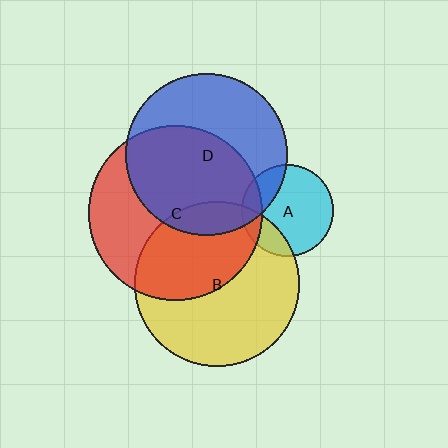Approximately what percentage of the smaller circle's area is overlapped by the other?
Approximately 20%.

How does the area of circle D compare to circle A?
Approximately 3.1 times.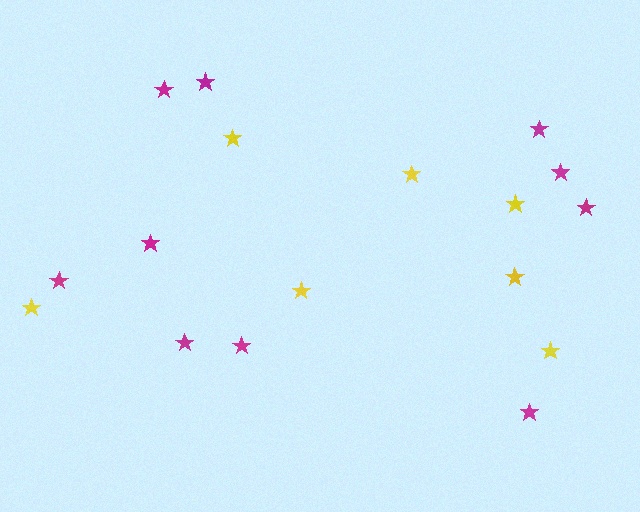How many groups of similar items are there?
There are 2 groups: one group of yellow stars (7) and one group of magenta stars (10).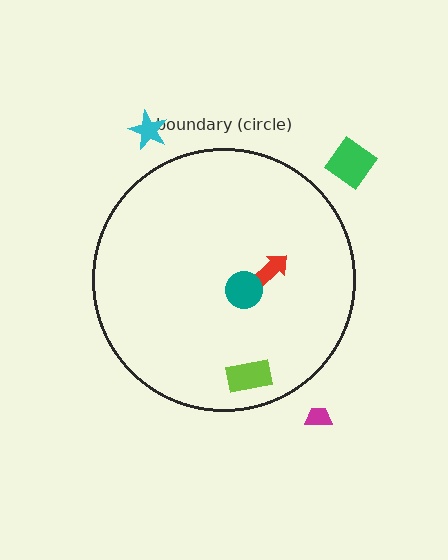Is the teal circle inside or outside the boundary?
Inside.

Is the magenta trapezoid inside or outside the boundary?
Outside.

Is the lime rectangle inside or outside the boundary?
Inside.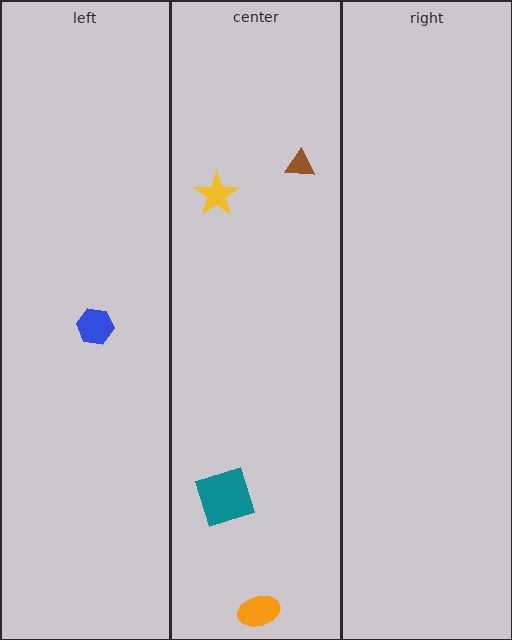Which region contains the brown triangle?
The center region.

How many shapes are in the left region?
1.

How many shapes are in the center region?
4.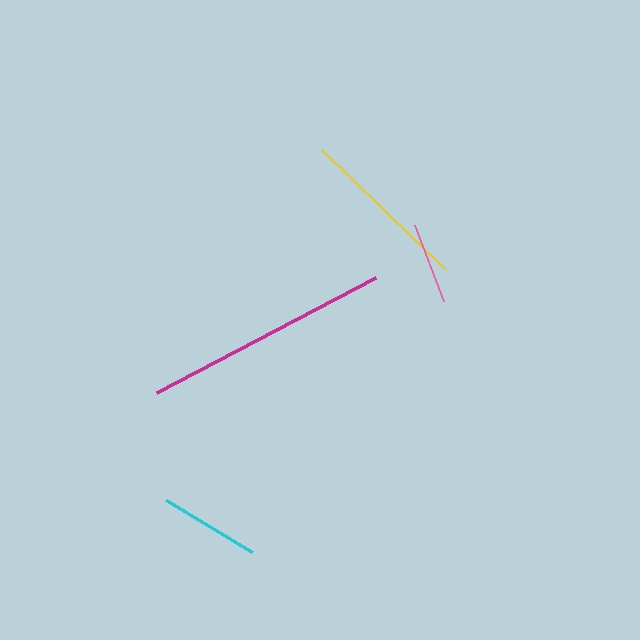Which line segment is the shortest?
The pink line is the shortest at approximately 81 pixels.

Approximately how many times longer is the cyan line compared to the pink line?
The cyan line is approximately 1.2 times the length of the pink line.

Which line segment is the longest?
The magenta line is the longest at approximately 247 pixels.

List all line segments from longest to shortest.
From longest to shortest: magenta, yellow, cyan, pink.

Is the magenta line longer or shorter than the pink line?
The magenta line is longer than the pink line.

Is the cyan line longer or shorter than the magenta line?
The magenta line is longer than the cyan line.